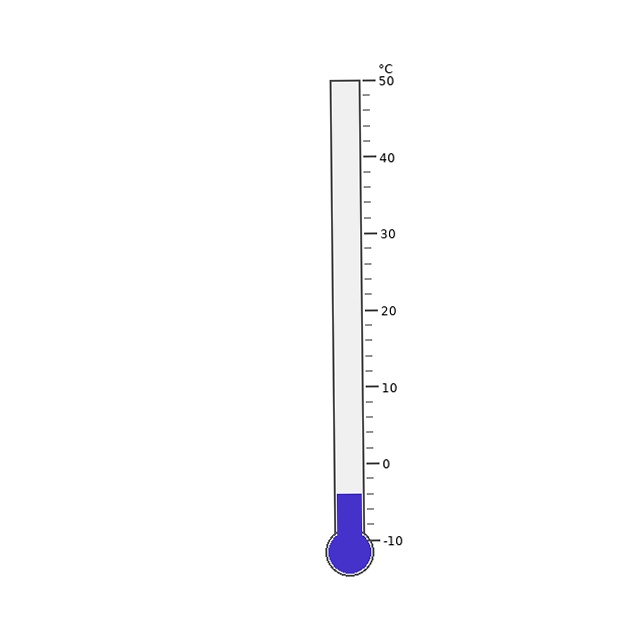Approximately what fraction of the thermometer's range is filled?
The thermometer is filled to approximately 10% of its range.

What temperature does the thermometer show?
The thermometer shows approximately -4°C.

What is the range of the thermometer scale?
The thermometer scale ranges from -10°C to 50°C.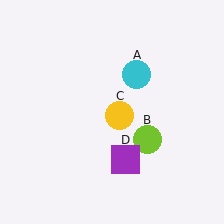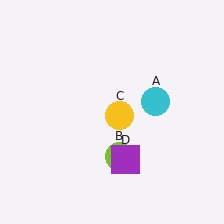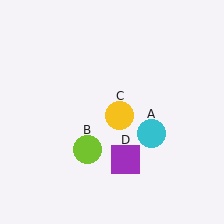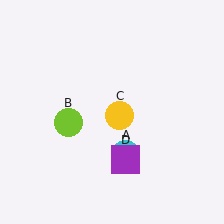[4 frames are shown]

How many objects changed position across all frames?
2 objects changed position: cyan circle (object A), lime circle (object B).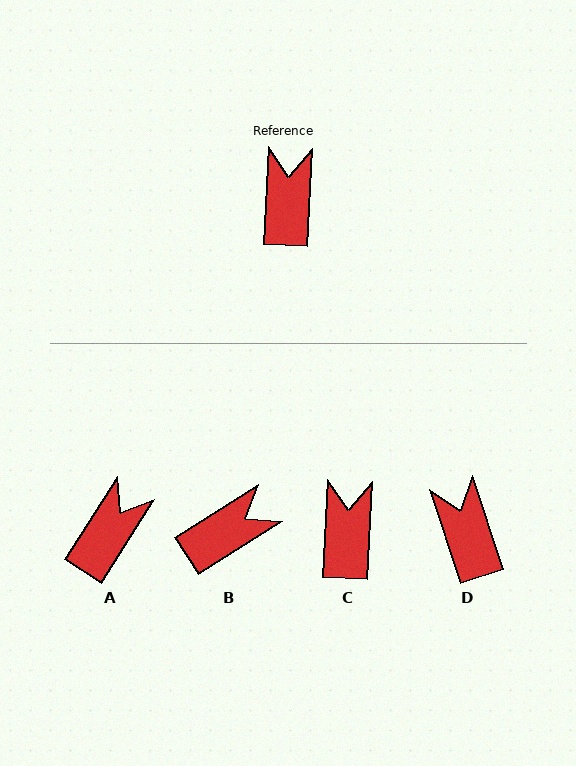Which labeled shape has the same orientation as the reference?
C.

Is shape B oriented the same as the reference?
No, it is off by about 55 degrees.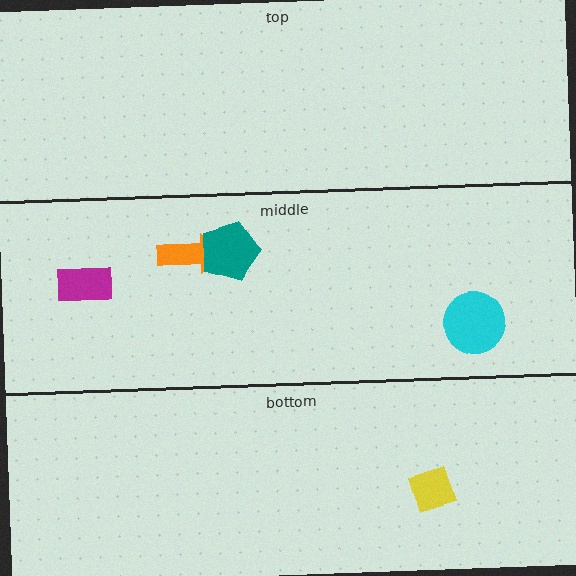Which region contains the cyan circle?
The middle region.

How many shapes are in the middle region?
4.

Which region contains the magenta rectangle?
The middle region.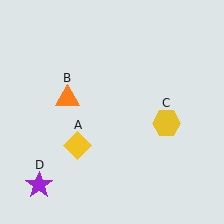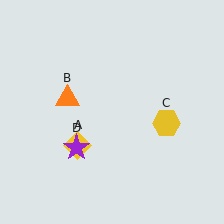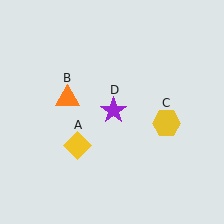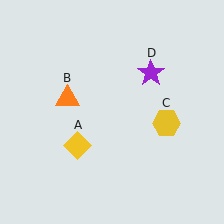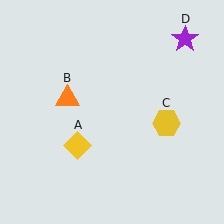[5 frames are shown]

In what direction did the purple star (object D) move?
The purple star (object D) moved up and to the right.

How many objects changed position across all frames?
1 object changed position: purple star (object D).